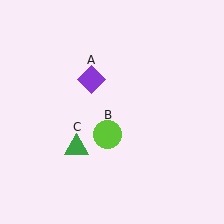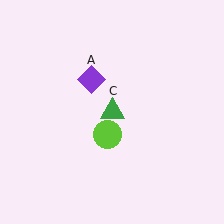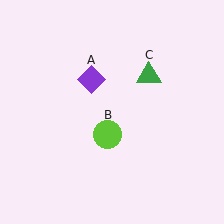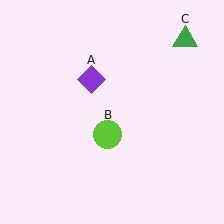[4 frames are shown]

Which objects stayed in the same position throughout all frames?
Purple diamond (object A) and lime circle (object B) remained stationary.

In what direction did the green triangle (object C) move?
The green triangle (object C) moved up and to the right.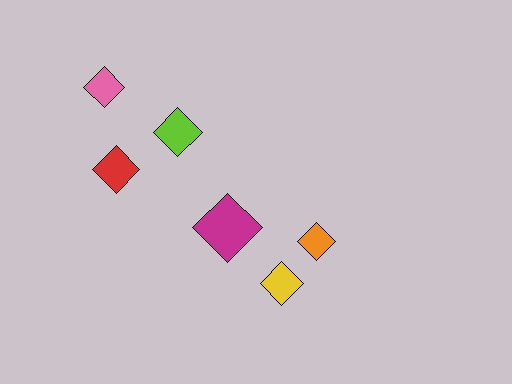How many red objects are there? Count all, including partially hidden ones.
There is 1 red object.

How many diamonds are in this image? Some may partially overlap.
There are 6 diamonds.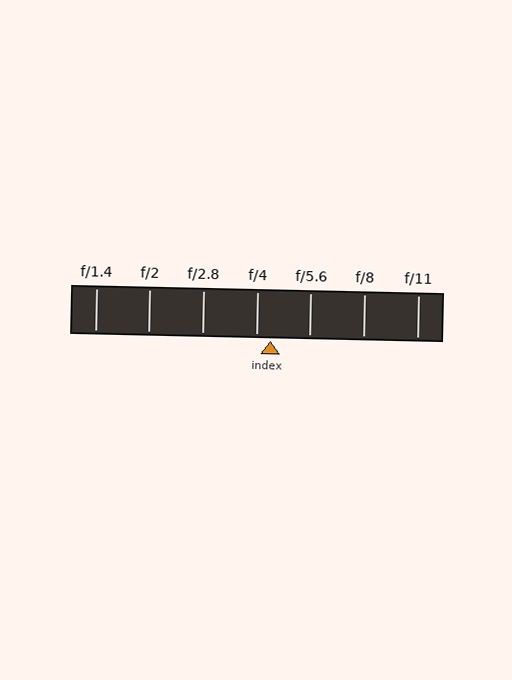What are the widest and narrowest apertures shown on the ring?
The widest aperture shown is f/1.4 and the narrowest is f/11.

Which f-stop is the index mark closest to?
The index mark is closest to f/4.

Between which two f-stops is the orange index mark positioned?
The index mark is between f/4 and f/5.6.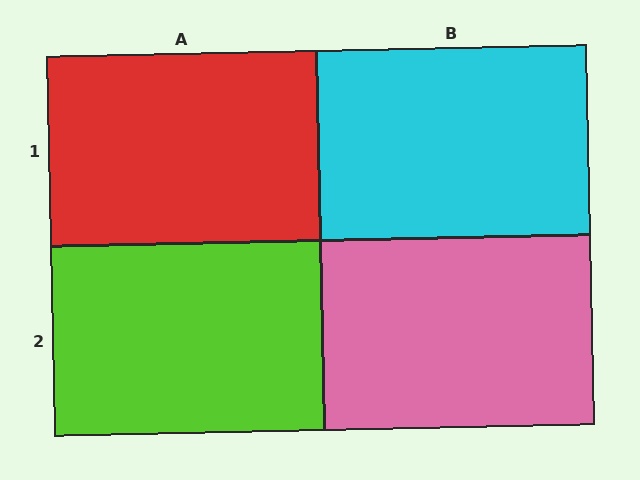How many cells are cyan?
1 cell is cyan.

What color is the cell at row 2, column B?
Pink.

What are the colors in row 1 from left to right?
Red, cyan.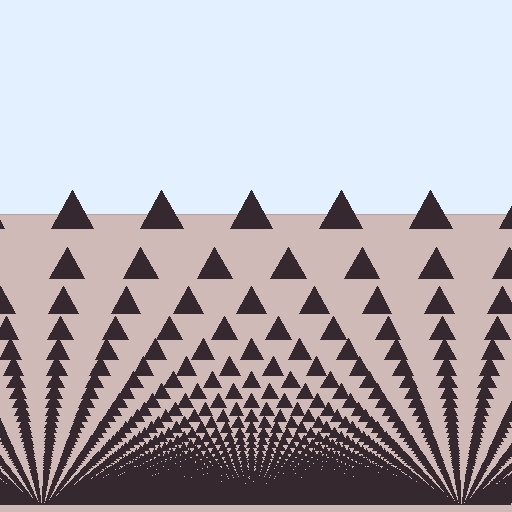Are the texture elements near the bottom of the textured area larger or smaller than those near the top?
Smaller. The gradient is inverted — elements near the bottom are smaller and denser.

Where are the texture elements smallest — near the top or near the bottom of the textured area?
Near the bottom.